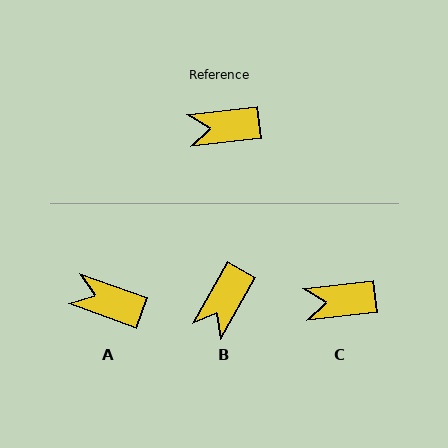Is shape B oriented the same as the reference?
No, it is off by about 55 degrees.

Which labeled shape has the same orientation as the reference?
C.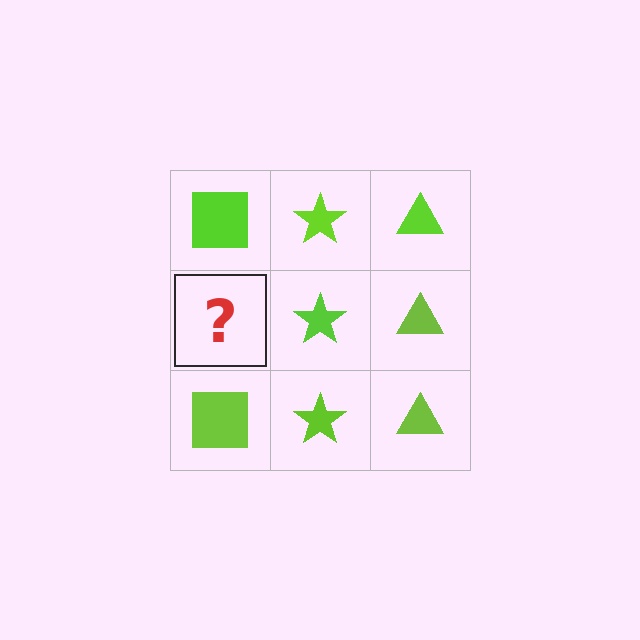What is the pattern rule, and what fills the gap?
The rule is that each column has a consistent shape. The gap should be filled with a lime square.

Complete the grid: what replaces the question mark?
The question mark should be replaced with a lime square.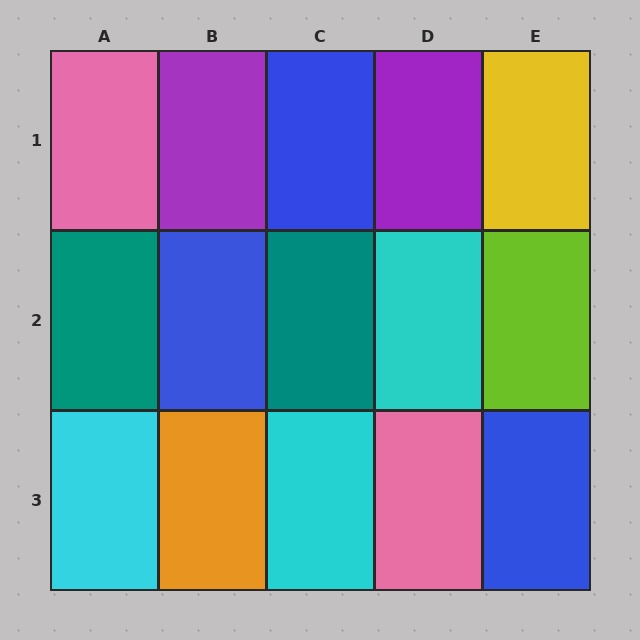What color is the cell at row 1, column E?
Yellow.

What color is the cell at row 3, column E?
Blue.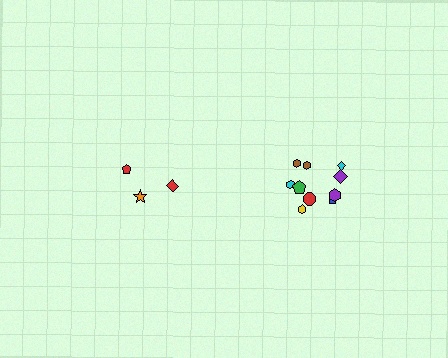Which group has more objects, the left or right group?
The right group.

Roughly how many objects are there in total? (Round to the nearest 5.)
Roughly 15 objects in total.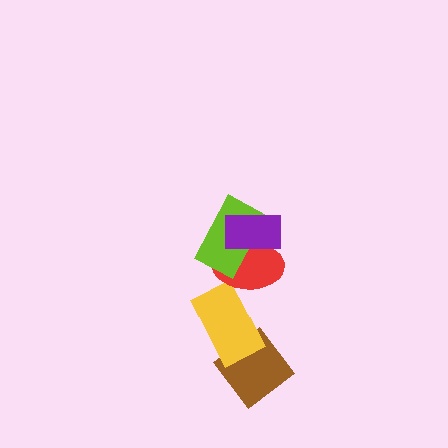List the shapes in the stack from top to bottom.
From top to bottom: the purple rectangle, the lime rectangle, the red ellipse, the yellow rectangle, the brown diamond.